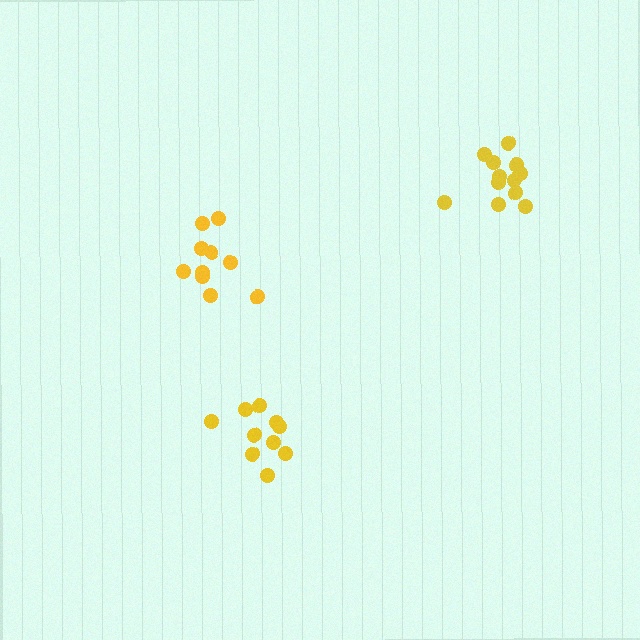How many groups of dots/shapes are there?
There are 3 groups.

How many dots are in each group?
Group 1: 10 dots, Group 2: 12 dots, Group 3: 10 dots (32 total).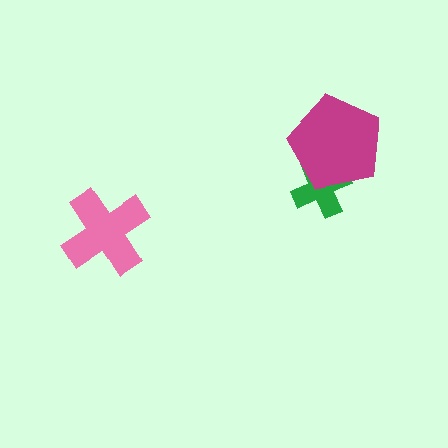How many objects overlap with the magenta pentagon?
1 object overlaps with the magenta pentagon.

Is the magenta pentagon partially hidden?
No, no other shape covers it.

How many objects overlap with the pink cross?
0 objects overlap with the pink cross.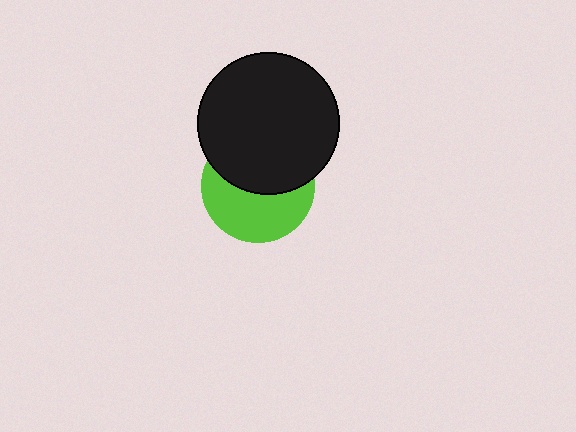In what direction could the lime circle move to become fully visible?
The lime circle could move down. That would shift it out from behind the black circle entirely.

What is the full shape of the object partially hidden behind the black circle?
The partially hidden object is a lime circle.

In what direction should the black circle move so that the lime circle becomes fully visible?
The black circle should move up. That is the shortest direction to clear the overlap and leave the lime circle fully visible.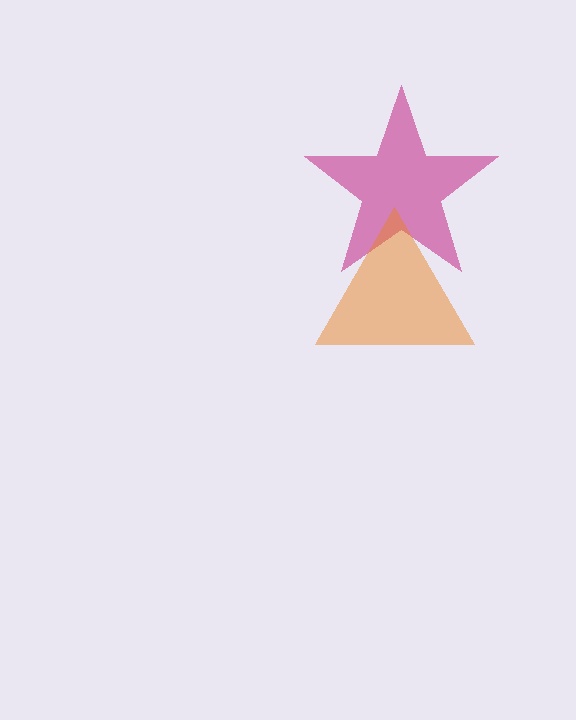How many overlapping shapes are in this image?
There are 2 overlapping shapes in the image.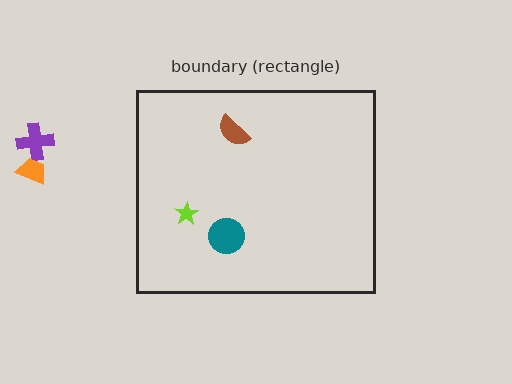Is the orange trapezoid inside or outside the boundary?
Outside.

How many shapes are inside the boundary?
3 inside, 2 outside.